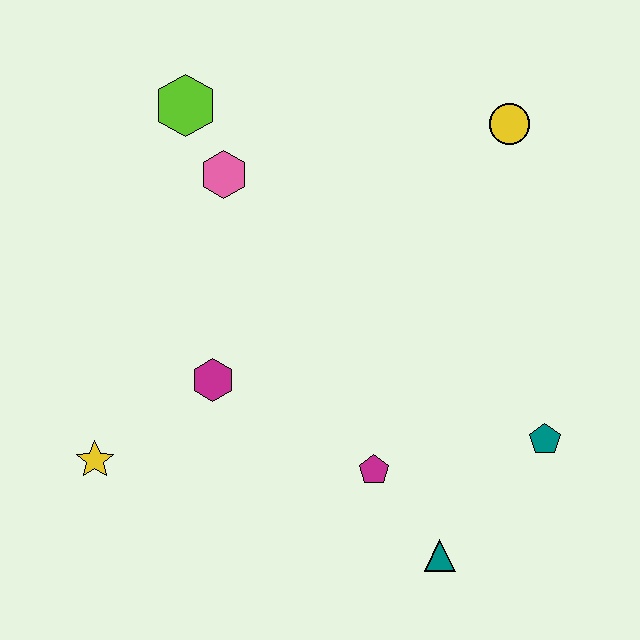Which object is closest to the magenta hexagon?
The yellow star is closest to the magenta hexagon.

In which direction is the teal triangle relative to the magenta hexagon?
The teal triangle is to the right of the magenta hexagon.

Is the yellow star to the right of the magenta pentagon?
No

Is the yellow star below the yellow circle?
Yes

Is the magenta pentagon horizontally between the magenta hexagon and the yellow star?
No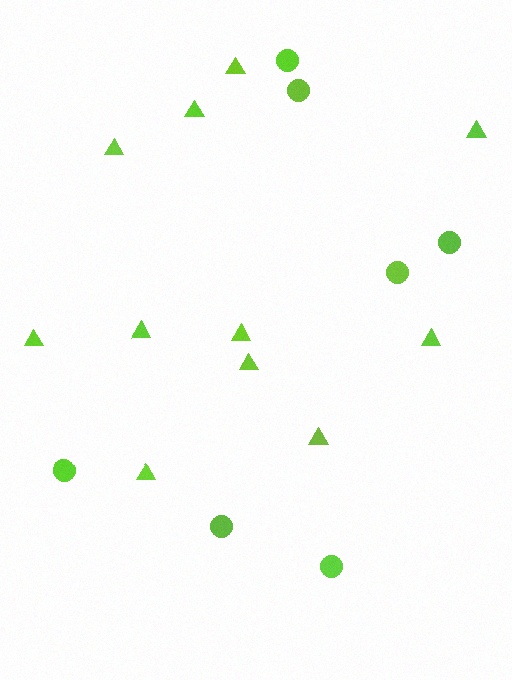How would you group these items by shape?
There are 2 groups: one group of circles (7) and one group of triangles (11).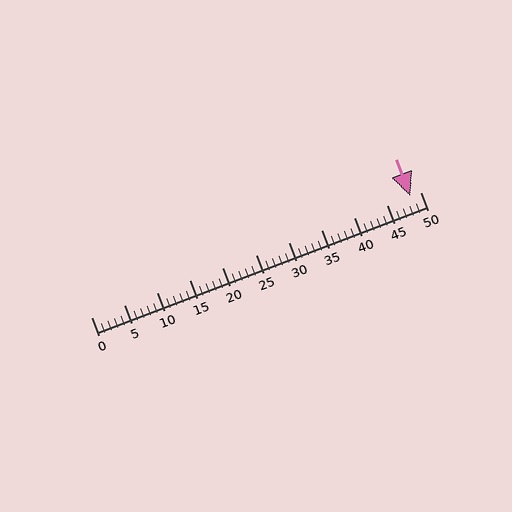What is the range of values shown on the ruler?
The ruler shows values from 0 to 50.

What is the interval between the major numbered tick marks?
The major tick marks are spaced 5 units apart.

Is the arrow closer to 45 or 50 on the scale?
The arrow is closer to 50.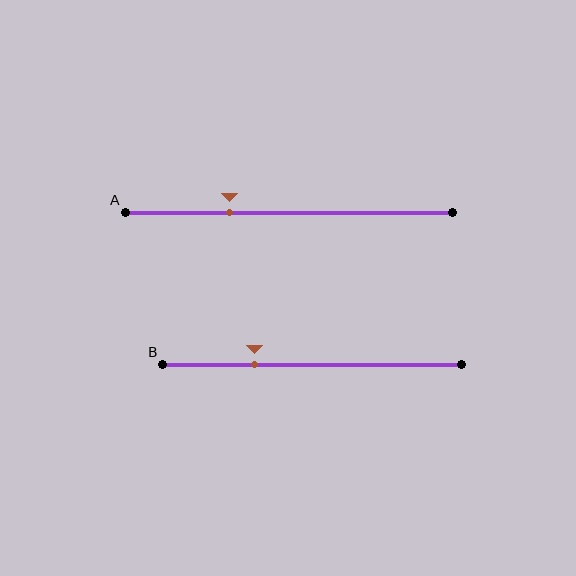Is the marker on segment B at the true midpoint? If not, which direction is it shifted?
No, the marker on segment B is shifted to the left by about 19% of the segment length.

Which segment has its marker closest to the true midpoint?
Segment A has its marker closest to the true midpoint.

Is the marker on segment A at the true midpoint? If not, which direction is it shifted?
No, the marker on segment A is shifted to the left by about 18% of the segment length.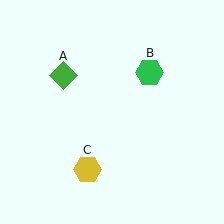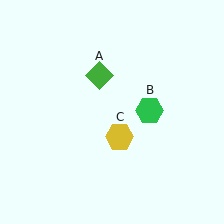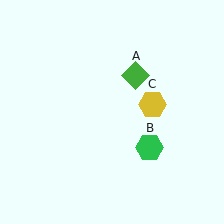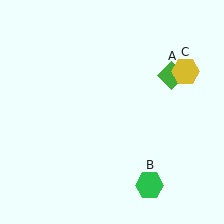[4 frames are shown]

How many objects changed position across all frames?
3 objects changed position: green diamond (object A), green hexagon (object B), yellow hexagon (object C).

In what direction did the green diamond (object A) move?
The green diamond (object A) moved right.